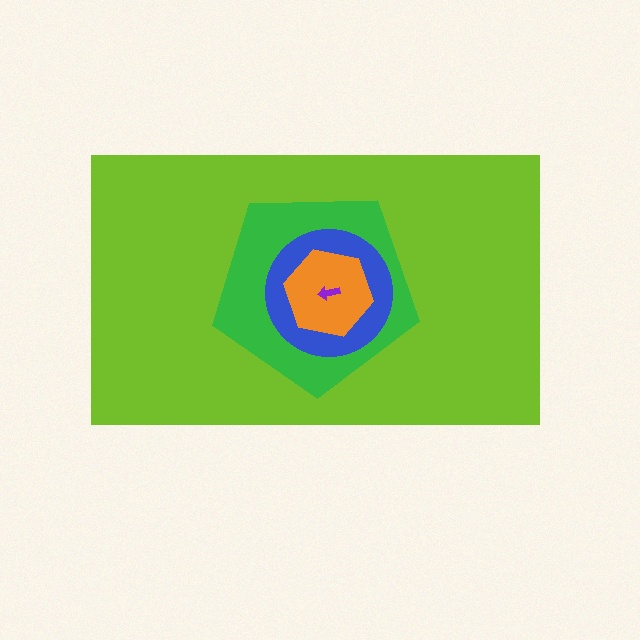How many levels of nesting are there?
5.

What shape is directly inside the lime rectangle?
The green pentagon.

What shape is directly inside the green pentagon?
The blue circle.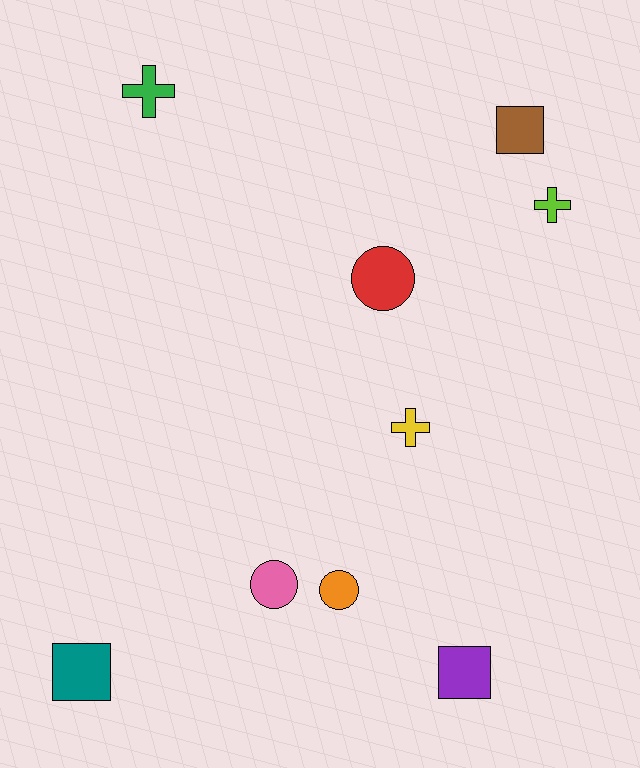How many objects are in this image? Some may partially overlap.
There are 9 objects.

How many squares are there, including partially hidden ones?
There are 3 squares.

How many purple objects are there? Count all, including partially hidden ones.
There is 1 purple object.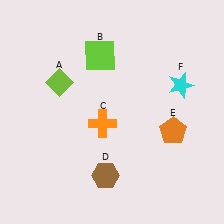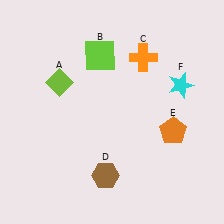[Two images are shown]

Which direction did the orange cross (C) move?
The orange cross (C) moved up.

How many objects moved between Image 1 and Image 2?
1 object moved between the two images.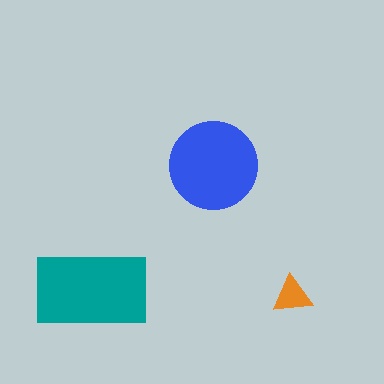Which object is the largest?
The teal rectangle.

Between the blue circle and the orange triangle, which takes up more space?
The blue circle.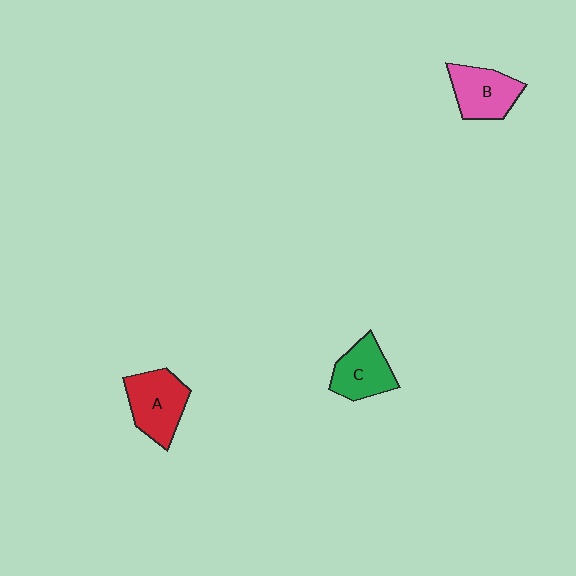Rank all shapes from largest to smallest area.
From largest to smallest: A (red), B (pink), C (green).